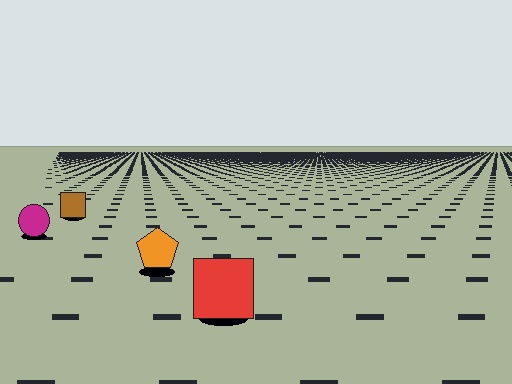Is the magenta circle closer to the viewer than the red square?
No. The red square is closer — you can tell from the texture gradient: the ground texture is coarser near it.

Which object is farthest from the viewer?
The brown square is farthest from the viewer. It appears smaller and the ground texture around it is denser.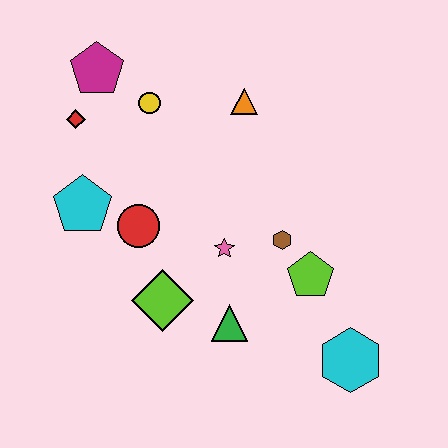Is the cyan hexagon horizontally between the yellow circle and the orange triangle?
No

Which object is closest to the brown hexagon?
The lime pentagon is closest to the brown hexagon.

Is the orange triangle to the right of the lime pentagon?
No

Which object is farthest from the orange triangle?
The cyan hexagon is farthest from the orange triangle.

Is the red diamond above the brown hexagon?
Yes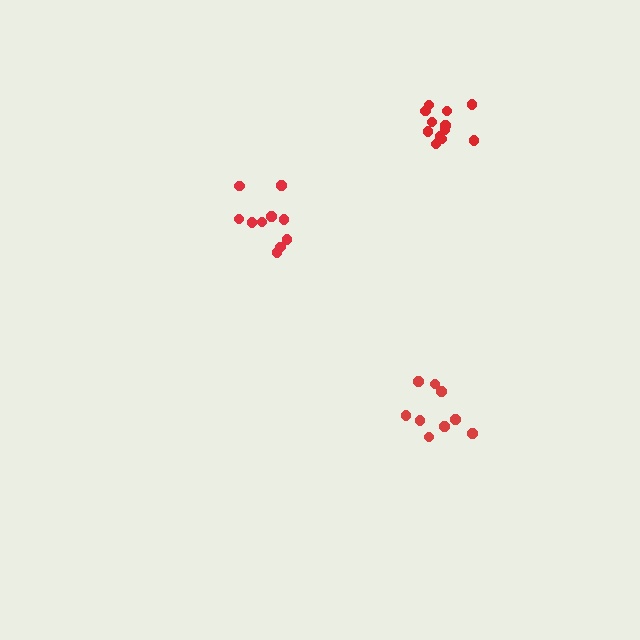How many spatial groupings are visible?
There are 3 spatial groupings.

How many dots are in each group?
Group 1: 9 dots, Group 2: 10 dots, Group 3: 12 dots (31 total).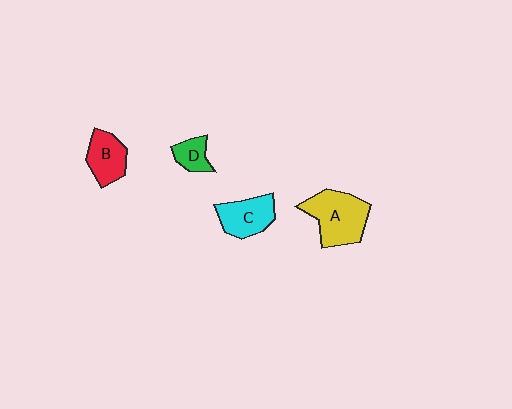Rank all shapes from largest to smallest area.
From largest to smallest: A (yellow), C (cyan), B (red), D (green).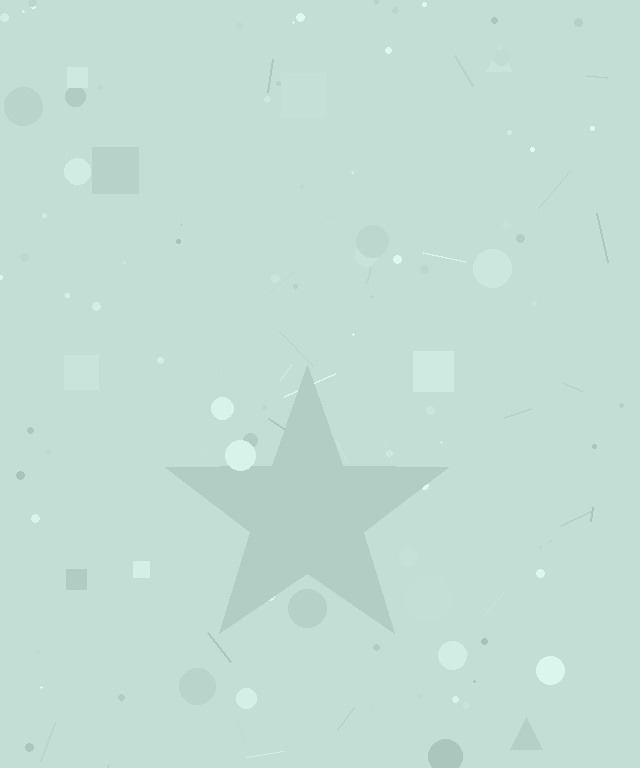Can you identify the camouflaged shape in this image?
The camouflaged shape is a star.